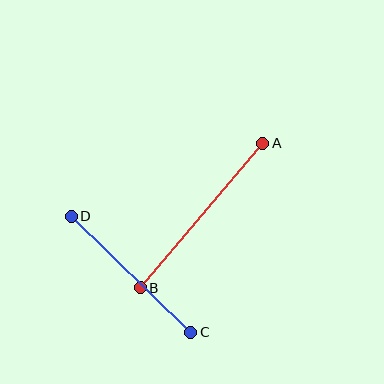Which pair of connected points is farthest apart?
Points A and B are farthest apart.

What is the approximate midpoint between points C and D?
The midpoint is at approximately (131, 274) pixels.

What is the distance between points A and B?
The distance is approximately 189 pixels.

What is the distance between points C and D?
The distance is approximately 167 pixels.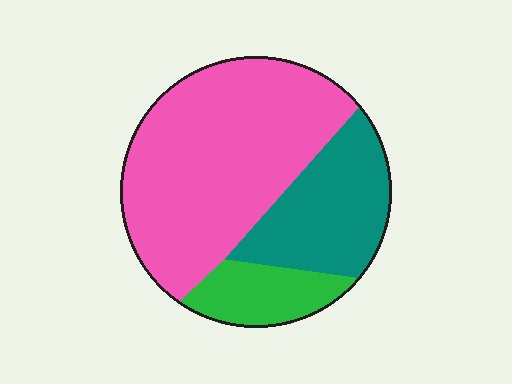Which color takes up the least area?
Green, at roughly 15%.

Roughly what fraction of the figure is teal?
Teal covers about 25% of the figure.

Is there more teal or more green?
Teal.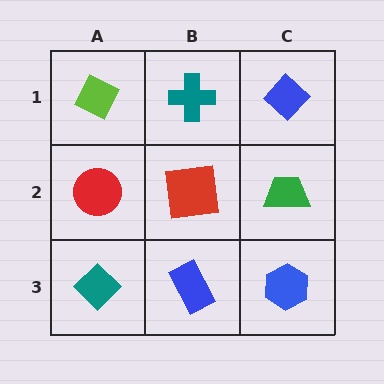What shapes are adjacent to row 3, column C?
A green trapezoid (row 2, column C), a blue rectangle (row 3, column B).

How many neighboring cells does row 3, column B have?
3.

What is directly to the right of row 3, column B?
A blue hexagon.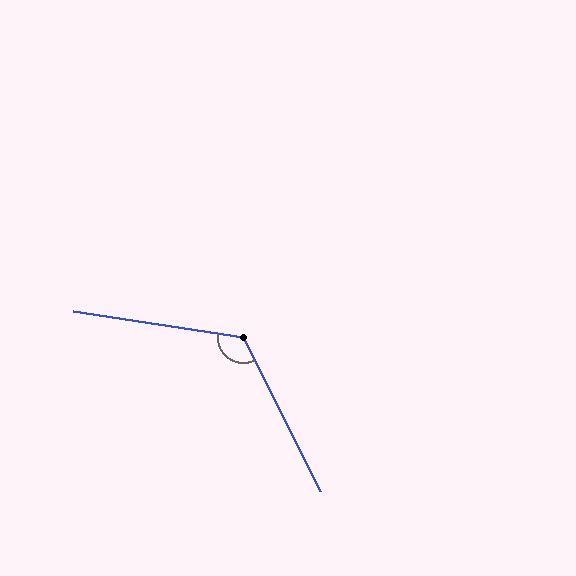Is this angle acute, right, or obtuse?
It is obtuse.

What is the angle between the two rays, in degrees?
Approximately 125 degrees.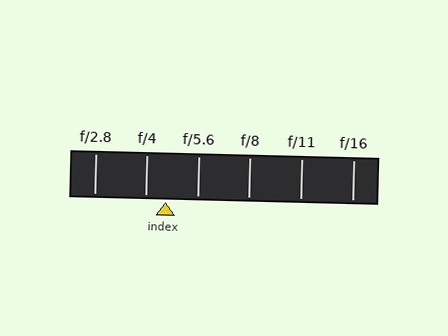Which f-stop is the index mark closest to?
The index mark is closest to f/4.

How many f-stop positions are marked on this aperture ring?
There are 6 f-stop positions marked.